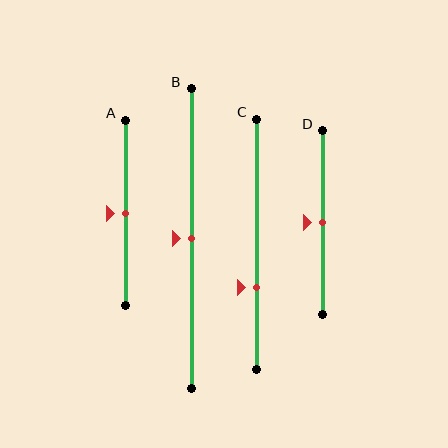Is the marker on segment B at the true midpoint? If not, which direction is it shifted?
Yes, the marker on segment B is at the true midpoint.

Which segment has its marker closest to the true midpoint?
Segment A has its marker closest to the true midpoint.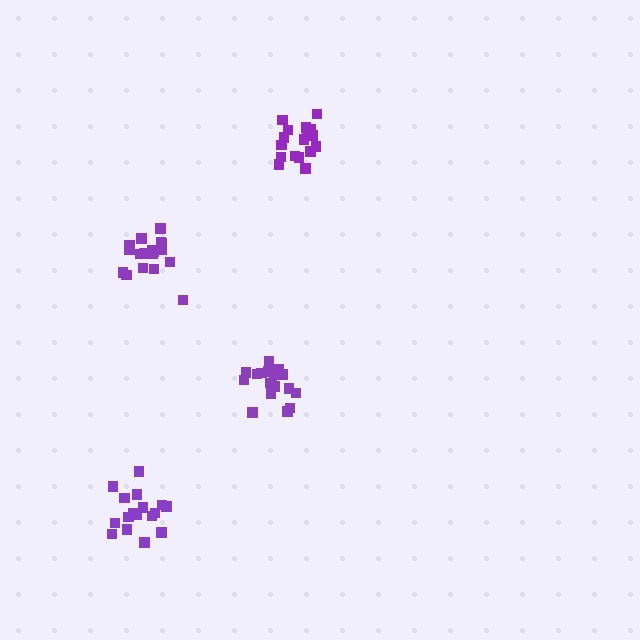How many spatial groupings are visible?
There are 4 spatial groupings.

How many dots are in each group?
Group 1: 18 dots, Group 2: 18 dots, Group 3: 18 dots, Group 4: 17 dots (71 total).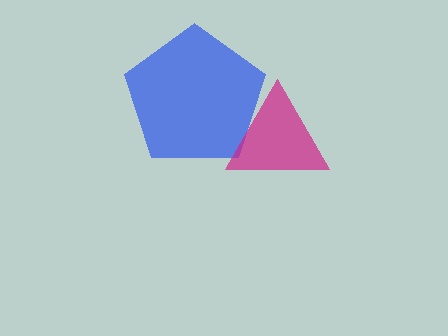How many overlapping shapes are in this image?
There are 2 overlapping shapes in the image.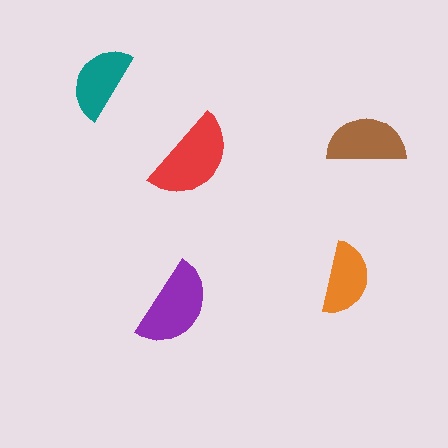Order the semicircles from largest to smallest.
the red one, the purple one, the brown one, the teal one, the orange one.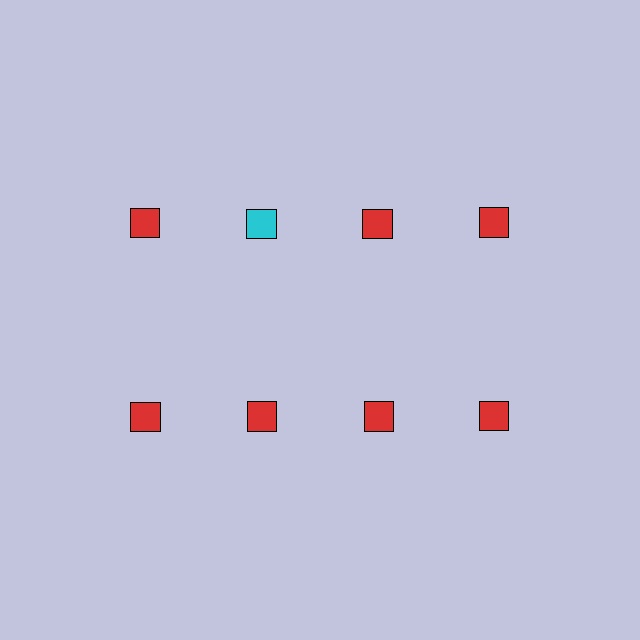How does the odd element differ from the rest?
It has a different color: cyan instead of red.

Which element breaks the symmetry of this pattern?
The cyan square in the top row, second from left column breaks the symmetry. All other shapes are red squares.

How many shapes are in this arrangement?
There are 8 shapes arranged in a grid pattern.